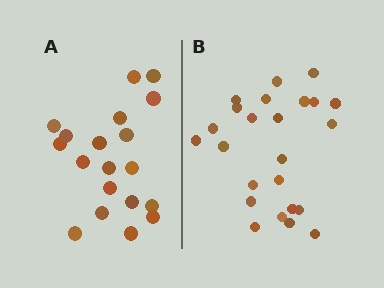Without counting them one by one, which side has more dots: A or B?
Region B (the right region) has more dots.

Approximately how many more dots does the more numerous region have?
Region B has about 5 more dots than region A.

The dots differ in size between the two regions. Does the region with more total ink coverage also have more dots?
No. Region A has more total ink coverage because its dots are larger, but region B actually contains more individual dots. Total area can be misleading — the number of items is what matters here.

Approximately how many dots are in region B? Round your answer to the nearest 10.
About 20 dots. (The exact count is 24, which rounds to 20.)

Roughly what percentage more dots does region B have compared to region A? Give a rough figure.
About 25% more.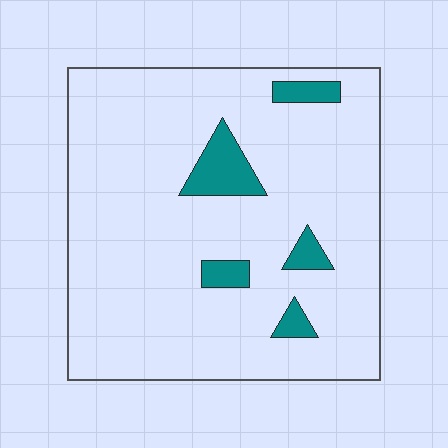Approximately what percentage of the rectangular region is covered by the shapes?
Approximately 10%.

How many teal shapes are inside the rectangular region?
5.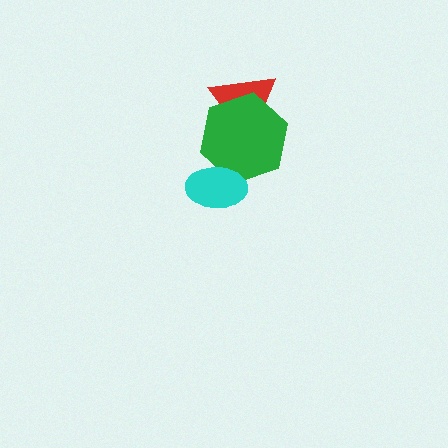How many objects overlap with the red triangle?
1 object overlaps with the red triangle.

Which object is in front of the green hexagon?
The cyan ellipse is in front of the green hexagon.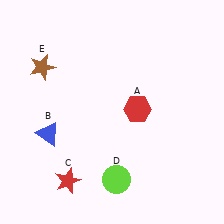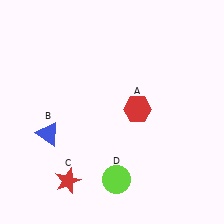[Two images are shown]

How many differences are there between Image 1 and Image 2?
There is 1 difference between the two images.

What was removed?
The brown star (E) was removed in Image 2.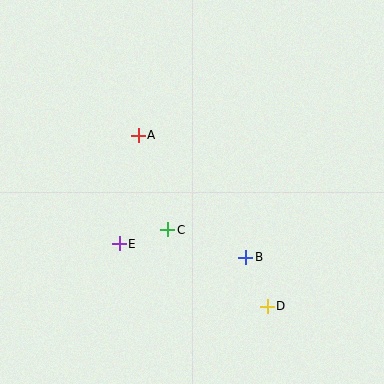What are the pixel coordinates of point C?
Point C is at (168, 230).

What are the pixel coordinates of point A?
Point A is at (138, 135).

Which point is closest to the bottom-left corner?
Point E is closest to the bottom-left corner.